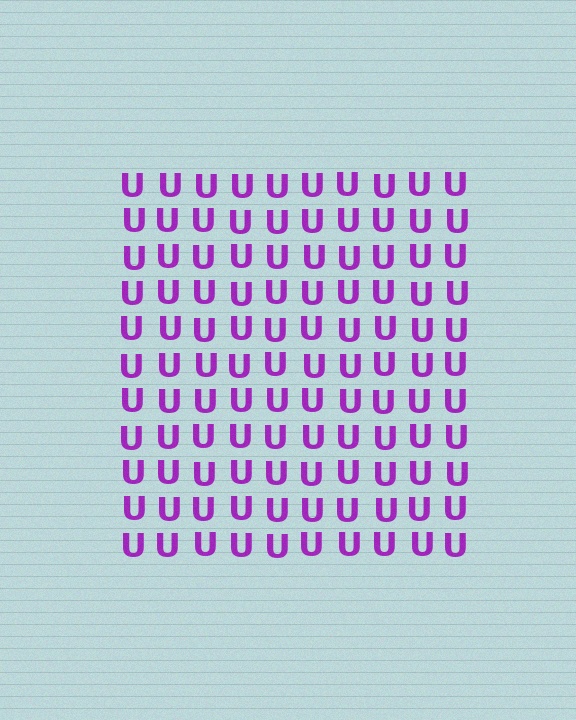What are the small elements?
The small elements are letter U's.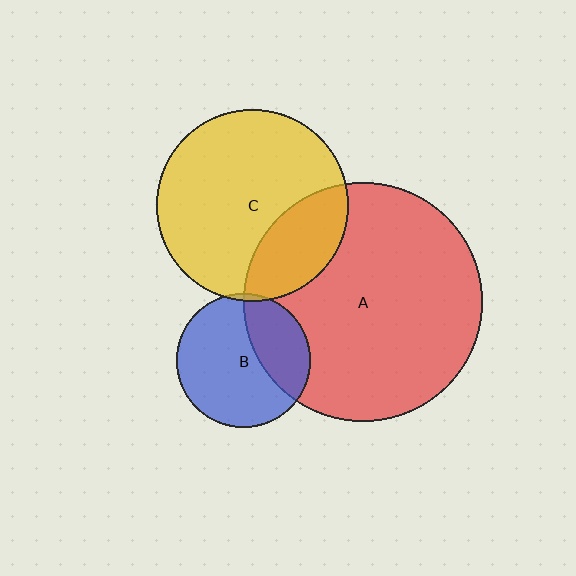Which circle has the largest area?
Circle A (red).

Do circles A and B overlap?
Yes.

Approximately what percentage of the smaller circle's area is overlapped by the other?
Approximately 30%.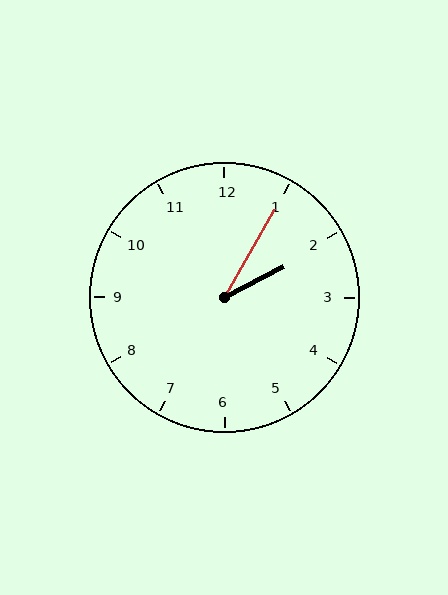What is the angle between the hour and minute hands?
Approximately 32 degrees.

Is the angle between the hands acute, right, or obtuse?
It is acute.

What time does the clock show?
2:05.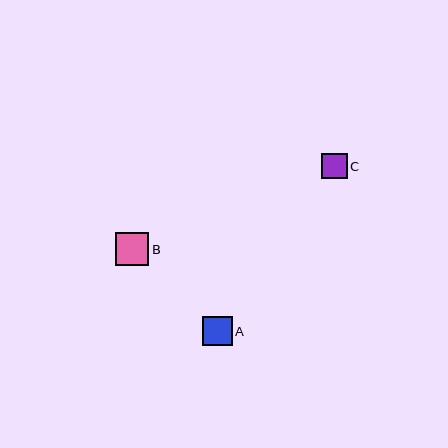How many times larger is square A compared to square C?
Square A is approximately 1.2 times the size of square C.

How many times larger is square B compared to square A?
Square B is approximately 1.1 times the size of square A.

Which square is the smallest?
Square C is the smallest with a size of approximately 25 pixels.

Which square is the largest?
Square B is the largest with a size of approximately 33 pixels.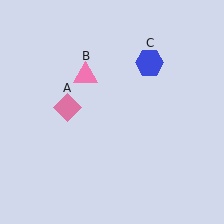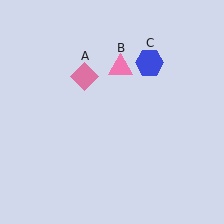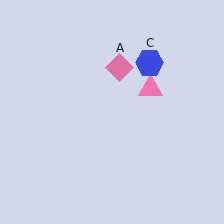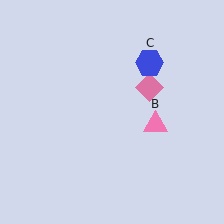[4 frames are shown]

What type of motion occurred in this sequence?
The pink diamond (object A), pink triangle (object B) rotated clockwise around the center of the scene.